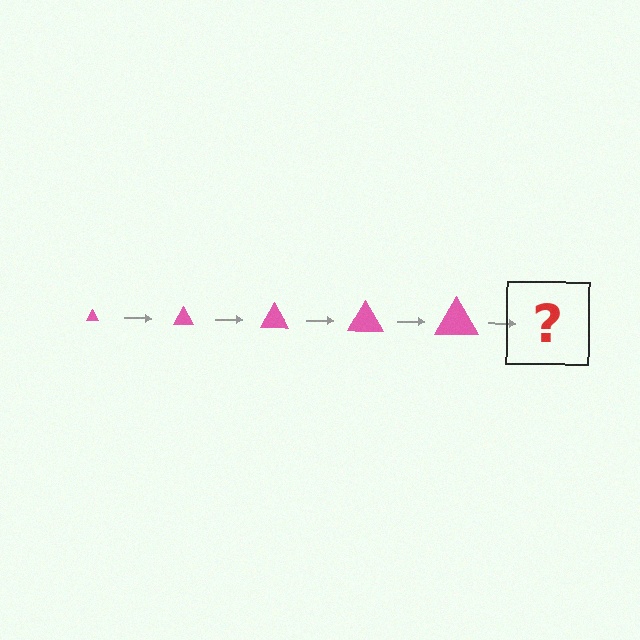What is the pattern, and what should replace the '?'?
The pattern is that the triangle gets progressively larger each step. The '?' should be a pink triangle, larger than the previous one.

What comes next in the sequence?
The next element should be a pink triangle, larger than the previous one.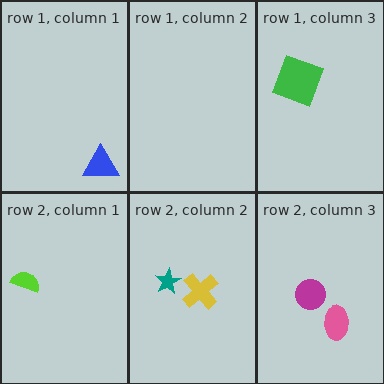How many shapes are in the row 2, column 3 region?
2.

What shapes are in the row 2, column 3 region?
The magenta circle, the pink ellipse.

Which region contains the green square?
The row 1, column 3 region.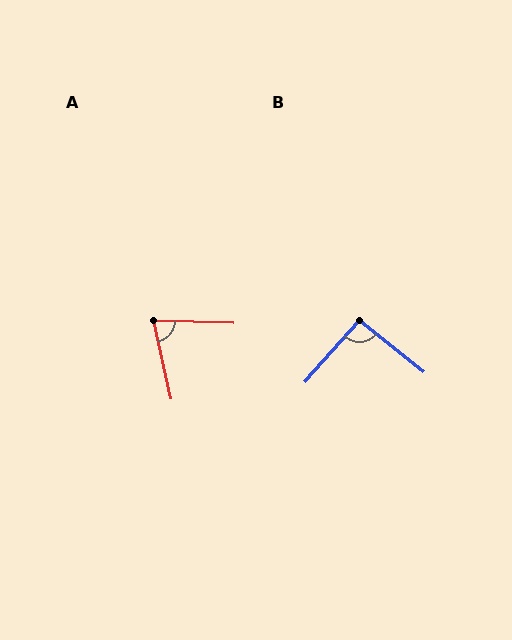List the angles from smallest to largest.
A (76°), B (93°).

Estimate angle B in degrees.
Approximately 93 degrees.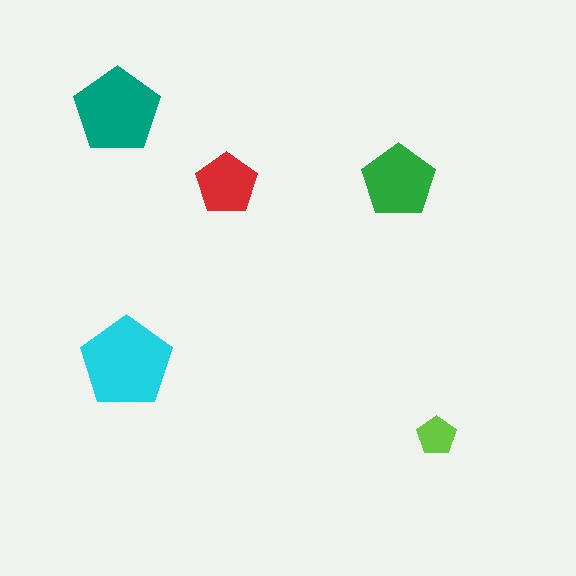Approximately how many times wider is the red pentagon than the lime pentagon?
About 1.5 times wider.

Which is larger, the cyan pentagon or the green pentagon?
The cyan one.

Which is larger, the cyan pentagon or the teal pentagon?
The cyan one.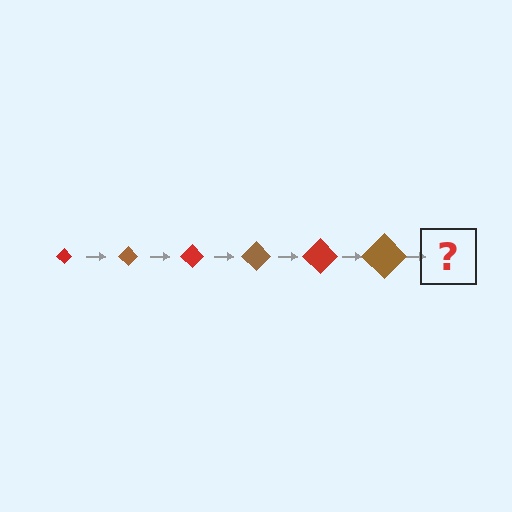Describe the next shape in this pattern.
It should be a red diamond, larger than the previous one.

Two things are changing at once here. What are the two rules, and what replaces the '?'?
The two rules are that the diamond grows larger each step and the color cycles through red and brown. The '?' should be a red diamond, larger than the previous one.